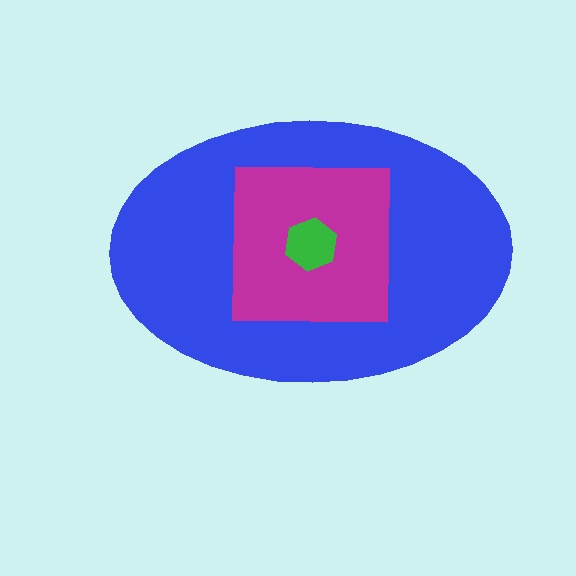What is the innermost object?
The green hexagon.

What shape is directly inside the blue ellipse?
The magenta square.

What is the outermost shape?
The blue ellipse.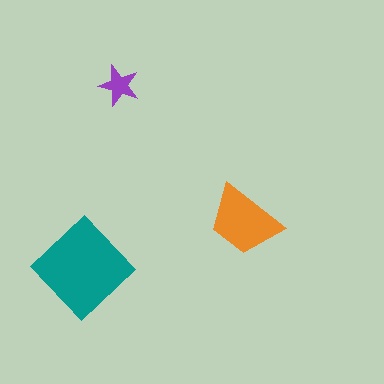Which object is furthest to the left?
The teal diamond is leftmost.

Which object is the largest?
The teal diamond.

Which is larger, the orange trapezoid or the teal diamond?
The teal diamond.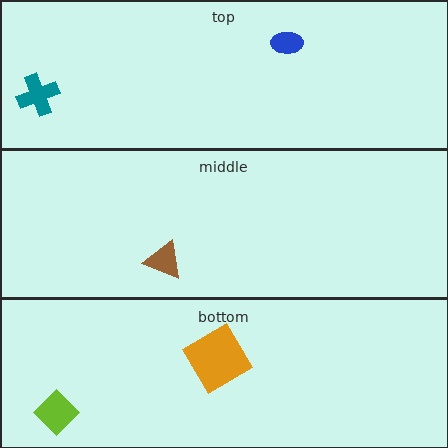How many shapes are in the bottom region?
2.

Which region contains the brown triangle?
The middle region.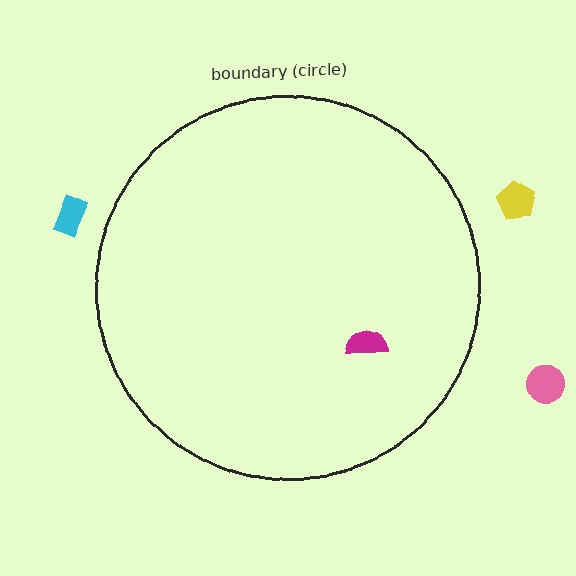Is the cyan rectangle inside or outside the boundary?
Outside.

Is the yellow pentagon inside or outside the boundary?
Outside.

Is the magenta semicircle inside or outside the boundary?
Inside.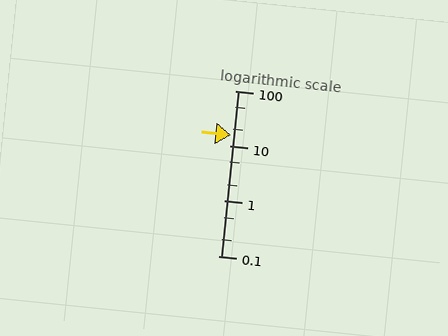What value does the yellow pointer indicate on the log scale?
The pointer indicates approximately 16.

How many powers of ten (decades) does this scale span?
The scale spans 3 decades, from 0.1 to 100.